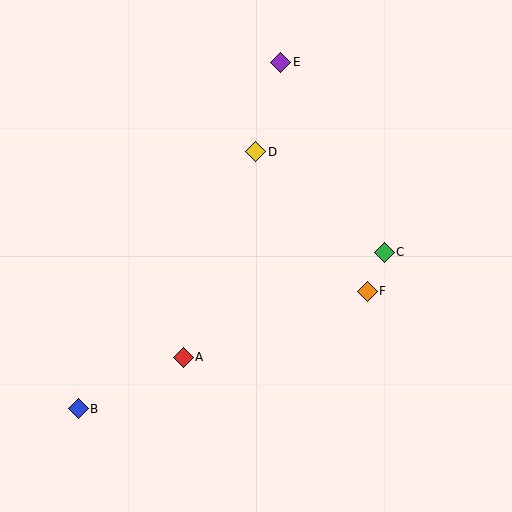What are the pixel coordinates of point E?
Point E is at (281, 62).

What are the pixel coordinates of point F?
Point F is at (367, 291).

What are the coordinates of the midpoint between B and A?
The midpoint between B and A is at (131, 383).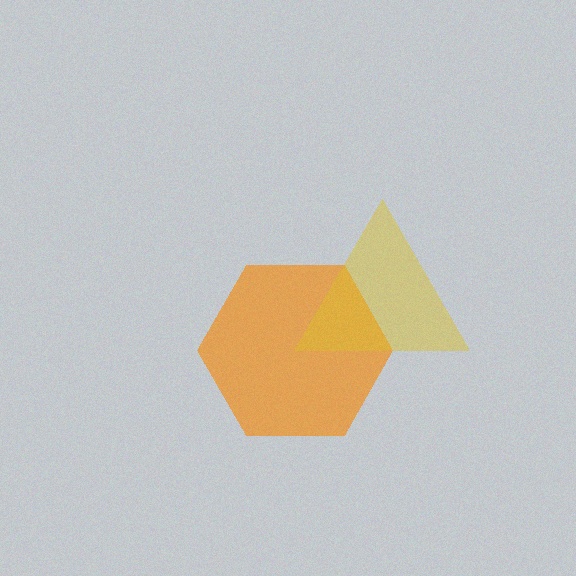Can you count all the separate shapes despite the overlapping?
Yes, there are 2 separate shapes.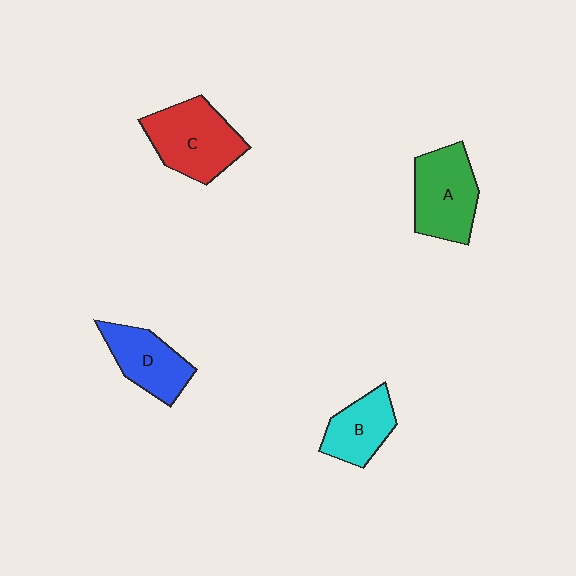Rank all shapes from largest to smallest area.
From largest to smallest: C (red), A (green), D (blue), B (cyan).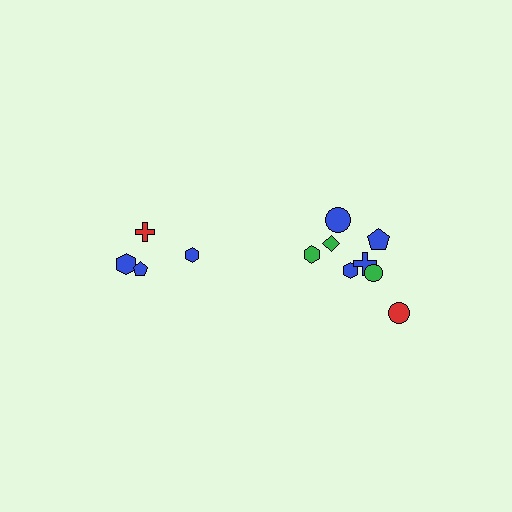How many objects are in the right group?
There are 8 objects.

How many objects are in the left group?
There are 4 objects.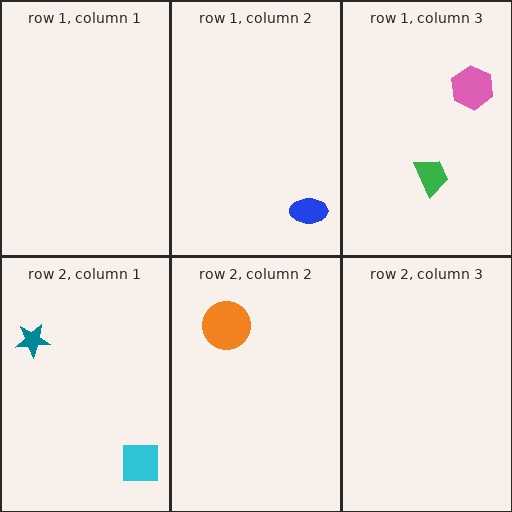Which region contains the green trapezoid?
The row 1, column 3 region.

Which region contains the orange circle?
The row 2, column 2 region.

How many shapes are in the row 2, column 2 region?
1.